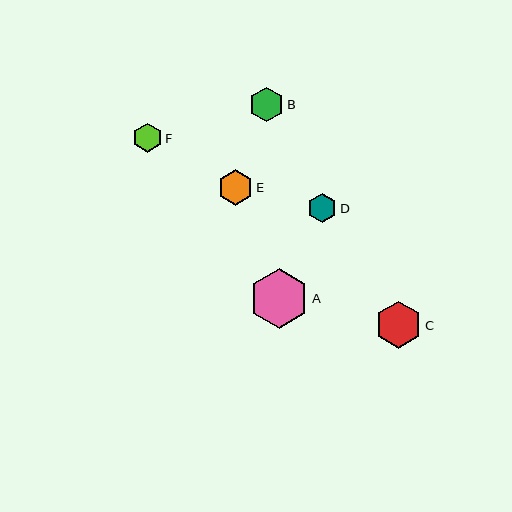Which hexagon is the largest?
Hexagon A is the largest with a size of approximately 60 pixels.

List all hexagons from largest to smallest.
From largest to smallest: A, C, E, B, D, F.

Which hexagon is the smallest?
Hexagon F is the smallest with a size of approximately 29 pixels.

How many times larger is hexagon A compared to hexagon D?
Hexagon A is approximately 2.0 times the size of hexagon D.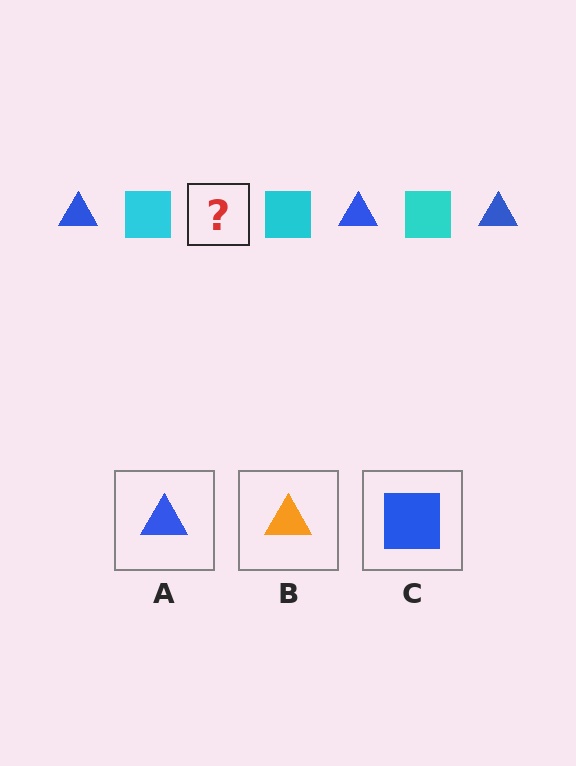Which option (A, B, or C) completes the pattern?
A.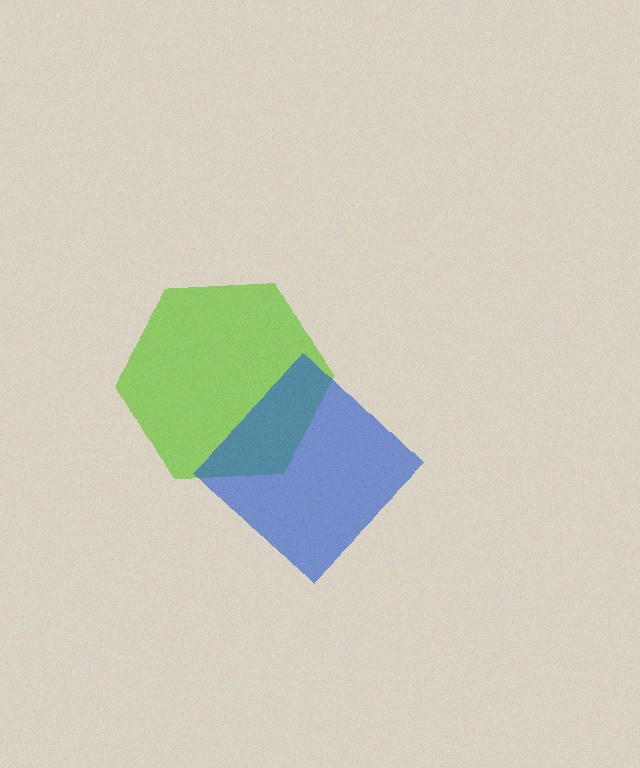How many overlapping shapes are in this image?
There are 2 overlapping shapes in the image.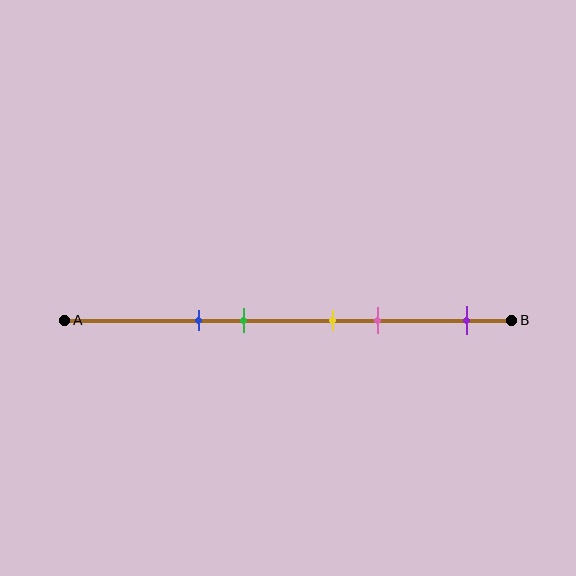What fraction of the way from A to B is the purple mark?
The purple mark is approximately 90% (0.9) of the way from A to B.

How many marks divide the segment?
There are 5 marks dividing the segment.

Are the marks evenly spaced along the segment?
No, the marks are not evenly spaced.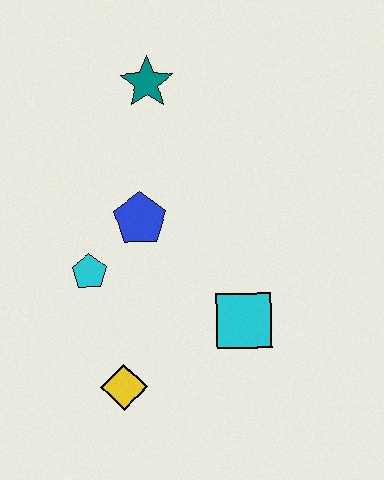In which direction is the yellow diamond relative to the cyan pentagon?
The yellow diamond is below the cyan pentagon.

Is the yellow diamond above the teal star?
No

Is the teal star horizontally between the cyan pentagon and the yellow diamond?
No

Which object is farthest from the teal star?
The yellow diamond is farthest from the teal star.